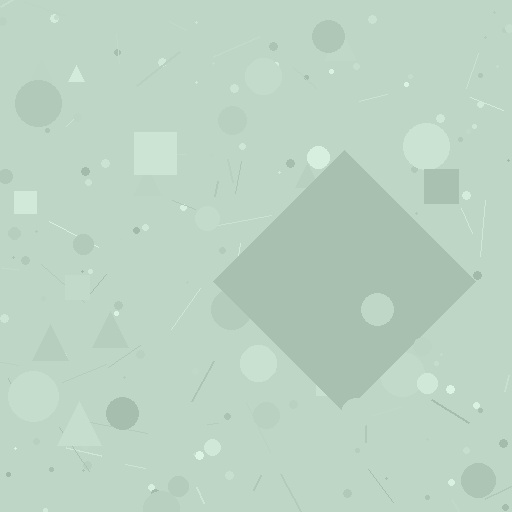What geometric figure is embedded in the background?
A diamond is embedded in the background.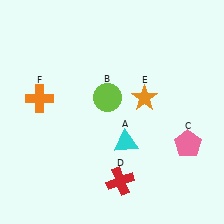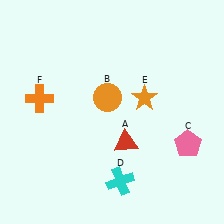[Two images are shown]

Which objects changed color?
A changed from cyan to red. B changed from lime to orange. D changed from red to cyan.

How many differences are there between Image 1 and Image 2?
There are 3 differences between the two images.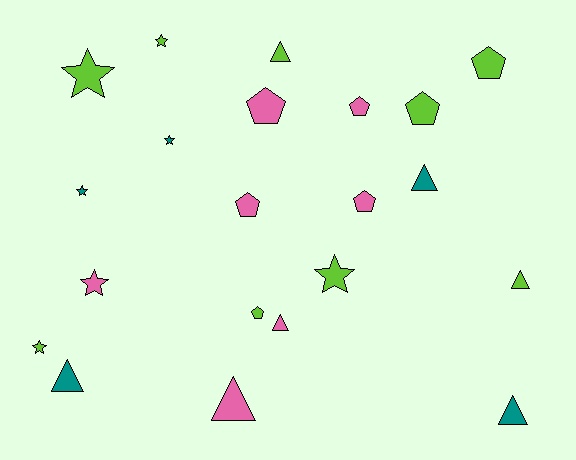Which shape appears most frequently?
Pentagon, with 7 objects.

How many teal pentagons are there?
There are no teal pentagons.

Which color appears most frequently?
Lime, with 9 objects.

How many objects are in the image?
There are 21 objects.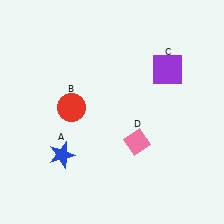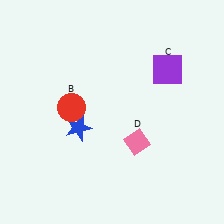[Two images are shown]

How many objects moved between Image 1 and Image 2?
1 object moved between the two images.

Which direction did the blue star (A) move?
The blue star (A) moved up.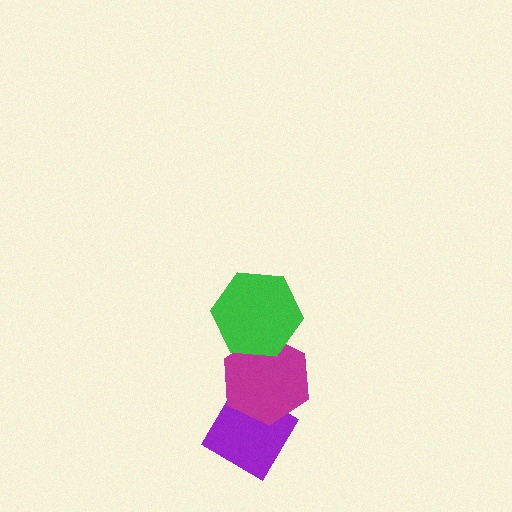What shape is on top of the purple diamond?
The magenta hexagon is on top of the purple diamond.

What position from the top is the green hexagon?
The green hexagon is 1st from the top.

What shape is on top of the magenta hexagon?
The green hexagon is on top of the magenta hexagon.